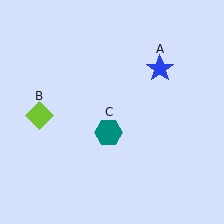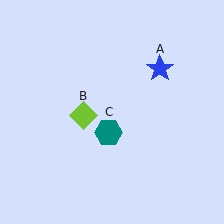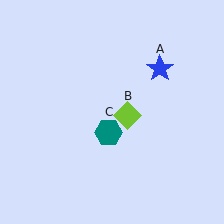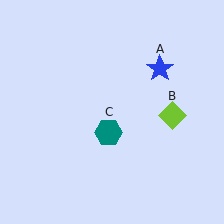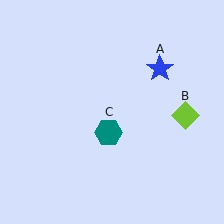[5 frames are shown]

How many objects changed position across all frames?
1 object changed position: lime diamond (object B).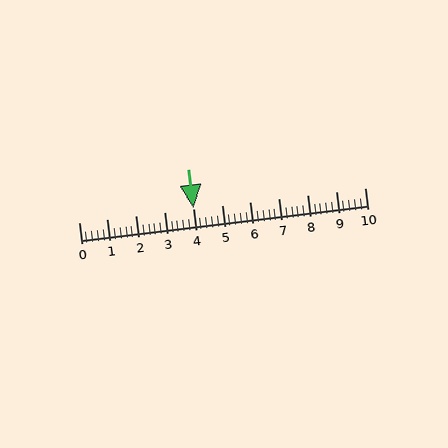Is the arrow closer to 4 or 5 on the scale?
The arrow is closer to 4.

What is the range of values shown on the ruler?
The ruler shows values from 0 to 10.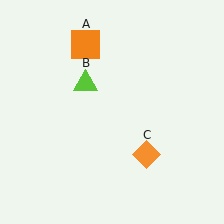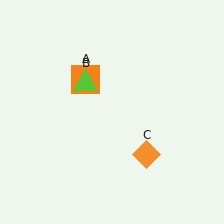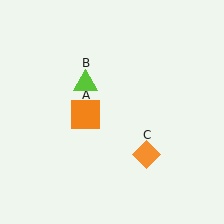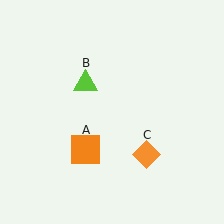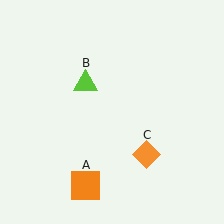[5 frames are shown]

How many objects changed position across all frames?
1 object changed position: orange square (object A).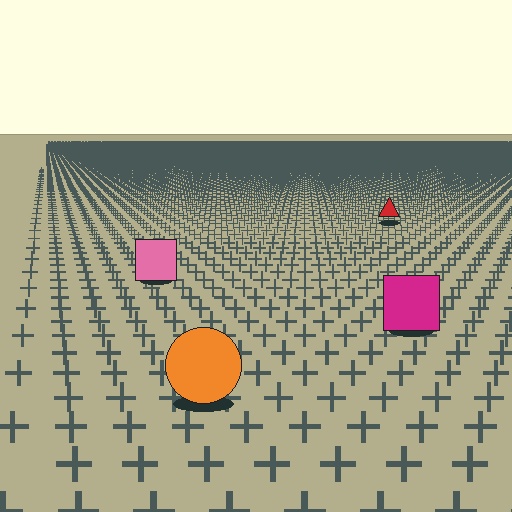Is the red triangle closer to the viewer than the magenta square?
No. The magenta square is closer — you can tell from the texture gradient: the ground texture is coarser near it.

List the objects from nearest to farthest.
From nearest to farthest: the orange circle, the magenta square, the pink square, the red triangle.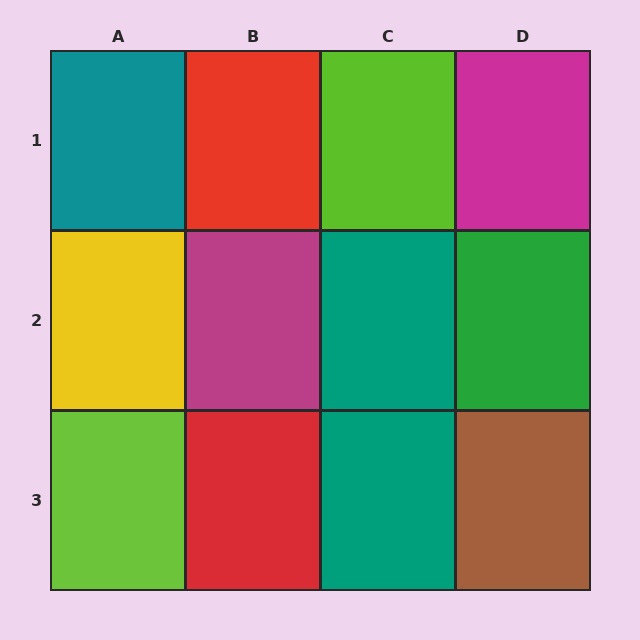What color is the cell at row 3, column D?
Brown.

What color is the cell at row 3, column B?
Red.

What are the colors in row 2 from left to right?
Yellow, magenta, teal, green.